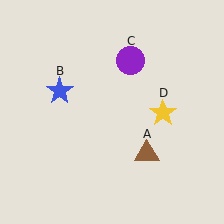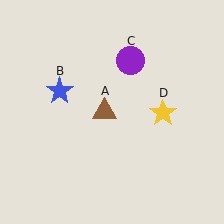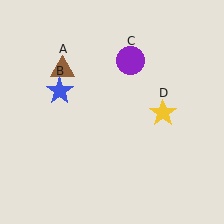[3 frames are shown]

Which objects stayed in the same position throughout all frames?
Blue star (object B) and purple circle (object C) and yellow star (object D) remained stationary.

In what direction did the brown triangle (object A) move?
The brown triangle (object A) moved up and to the left.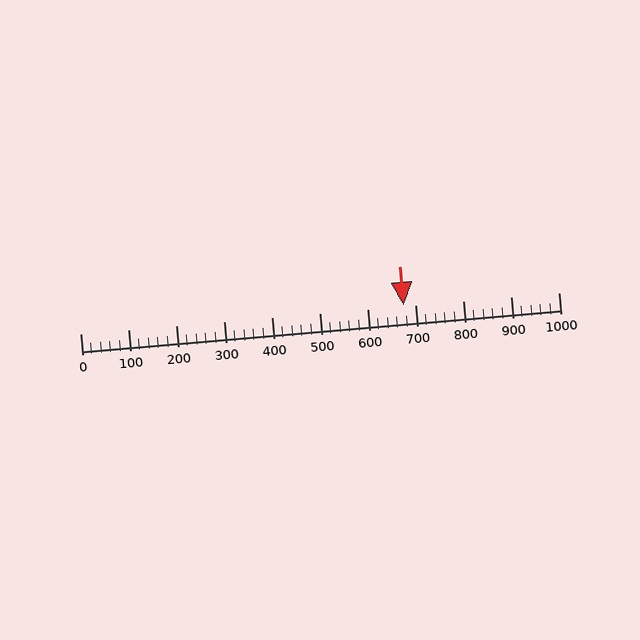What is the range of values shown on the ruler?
The ruler shows values from 0 to 1000.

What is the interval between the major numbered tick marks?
The major tick marks are spaced 100 units apart.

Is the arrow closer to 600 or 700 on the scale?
The arrow is closer to 700.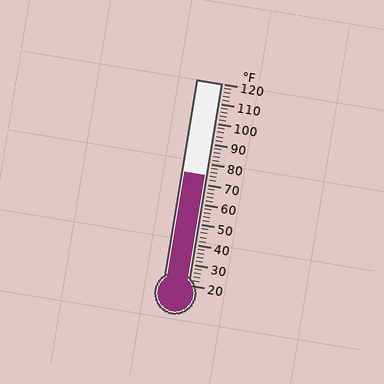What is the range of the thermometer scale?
The thermometer scale ranges from 20°F to 120°F.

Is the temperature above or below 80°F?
The temperature is below 80°F.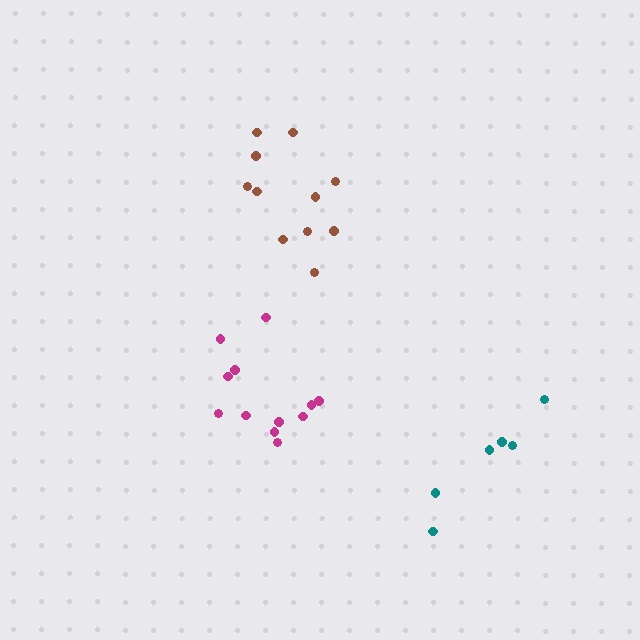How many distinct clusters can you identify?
There are 3 distinct clusters.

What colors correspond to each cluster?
The clusters are colored: teal, brown, magenta.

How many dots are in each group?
Group 1: 6 dots, Group 2: 11 dots, Group 3: 12 dots (29 total).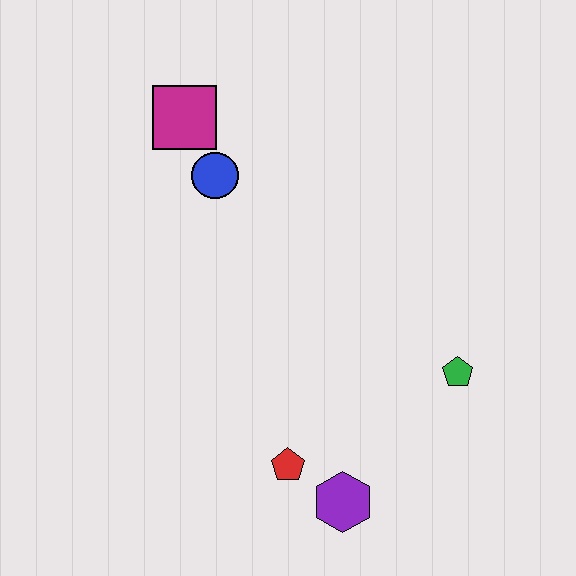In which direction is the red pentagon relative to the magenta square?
The red pentagon is below the magenta square.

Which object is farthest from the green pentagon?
The magenta square is farthest from the green pentagon.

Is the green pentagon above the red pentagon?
Yes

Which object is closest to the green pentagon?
The purple hexagon is closest to the green pentagon.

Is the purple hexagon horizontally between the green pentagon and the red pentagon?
Yes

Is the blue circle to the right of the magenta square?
Yes